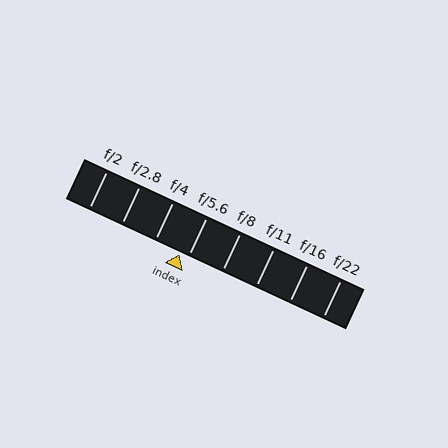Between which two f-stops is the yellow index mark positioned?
The index mark is between f/4 and f/5.6.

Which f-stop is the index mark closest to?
The index mark is closest to f/5.6.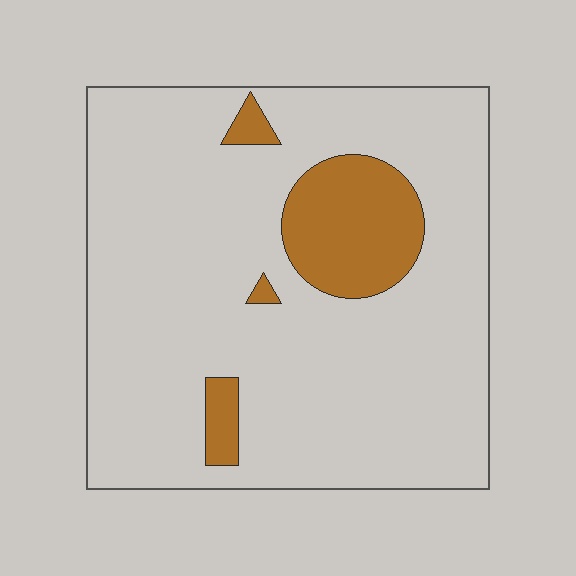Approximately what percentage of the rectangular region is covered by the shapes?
Approximately 15%.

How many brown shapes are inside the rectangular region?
4.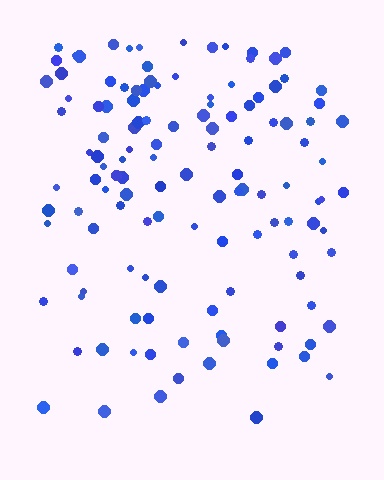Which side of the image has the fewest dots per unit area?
The bottom.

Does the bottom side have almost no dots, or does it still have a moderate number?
Still a moderate number, just noticeably fewer than the top.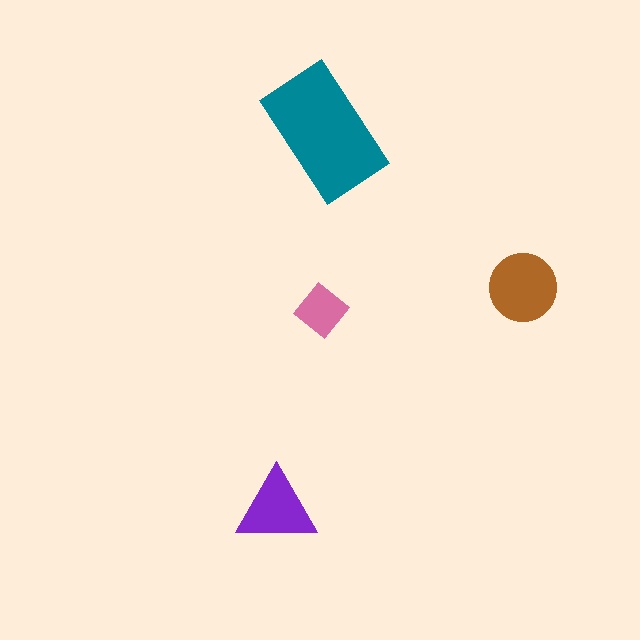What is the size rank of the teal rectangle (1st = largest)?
1st.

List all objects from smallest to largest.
The pink diamond, the purple triangle, the brown circle, the teal rectangle.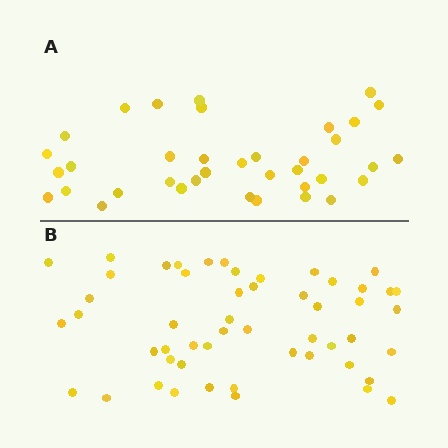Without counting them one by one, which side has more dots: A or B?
Region B (the bottom region) has more dots.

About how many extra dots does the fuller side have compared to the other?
Region B has approximately 15 more dots than region A.